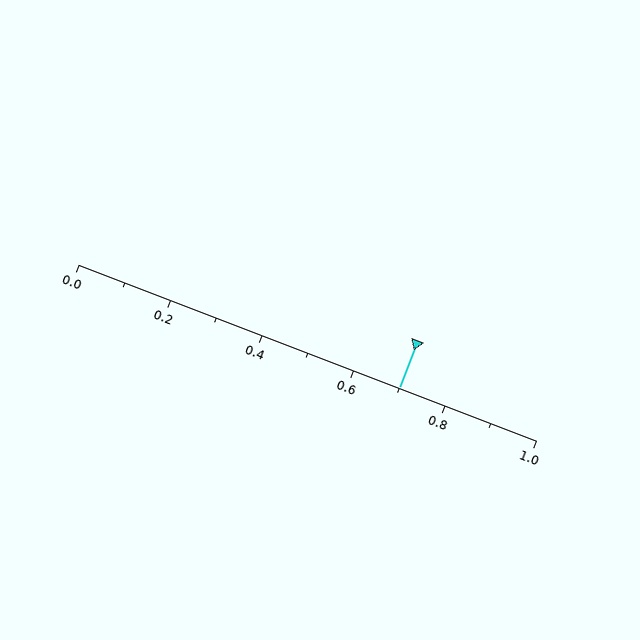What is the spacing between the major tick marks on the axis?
The major ticks are spaced 0.2 apart.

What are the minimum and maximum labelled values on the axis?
The axis runs from 0.0 to 1.0.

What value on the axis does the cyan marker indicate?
The marker indicates approximately 0.7.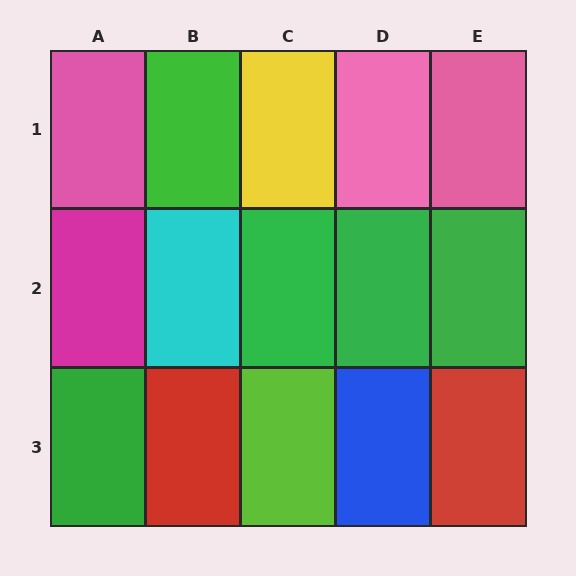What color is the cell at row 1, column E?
Pink.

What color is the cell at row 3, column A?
Green.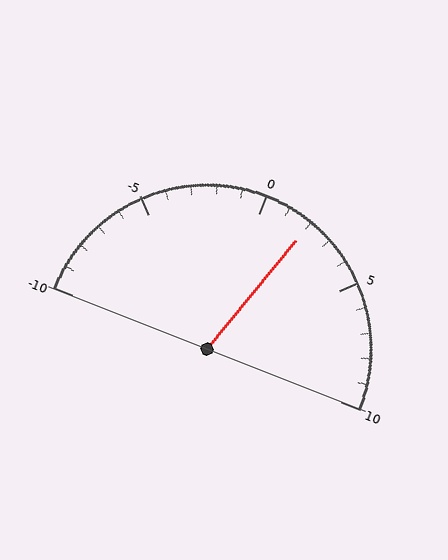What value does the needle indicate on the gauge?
The needle indicates approximately 2.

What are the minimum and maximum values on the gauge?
The gauge ranges from -10 to 10.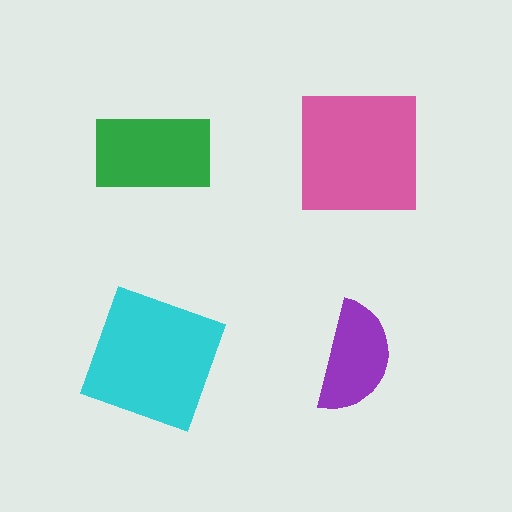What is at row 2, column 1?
A cyan square.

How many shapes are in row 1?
2 shapes.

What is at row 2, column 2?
A purple semicircle.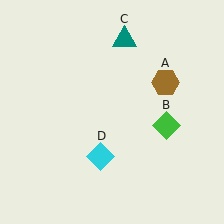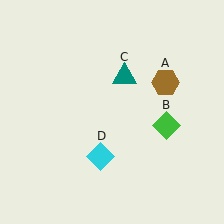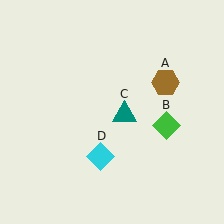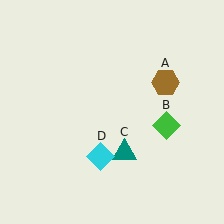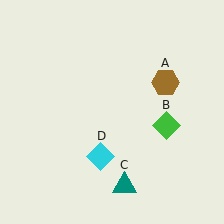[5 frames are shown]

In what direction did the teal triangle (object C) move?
The teal triangle (object C) moved down.